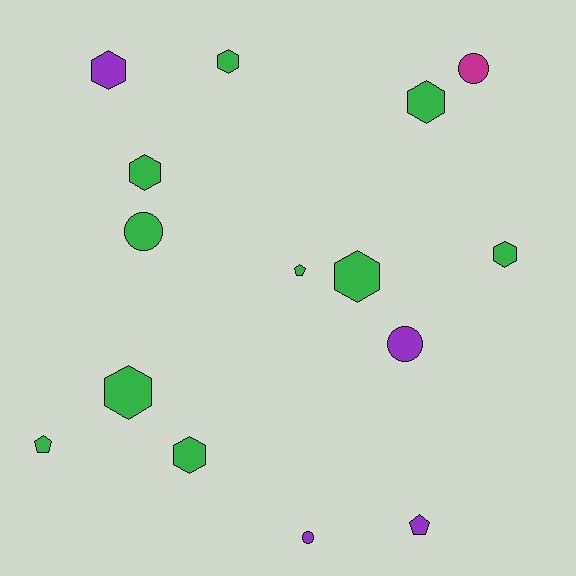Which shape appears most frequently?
Hexagon, with 8 objects.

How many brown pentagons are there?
There are no brown pentagons.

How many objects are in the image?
There are 15 objects.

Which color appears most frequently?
Green, with 10 objects.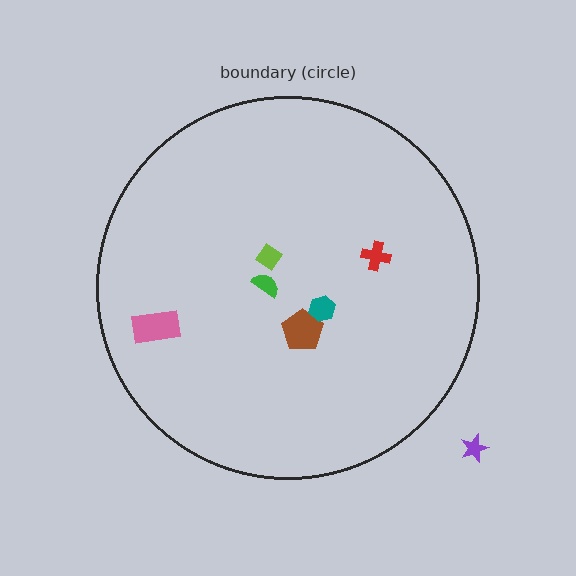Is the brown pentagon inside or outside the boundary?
Inside.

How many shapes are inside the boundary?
6 inside, 1 outside.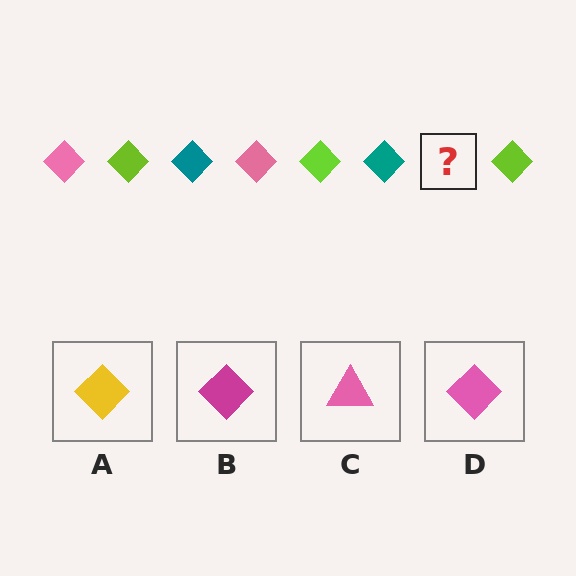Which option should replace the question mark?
Option D.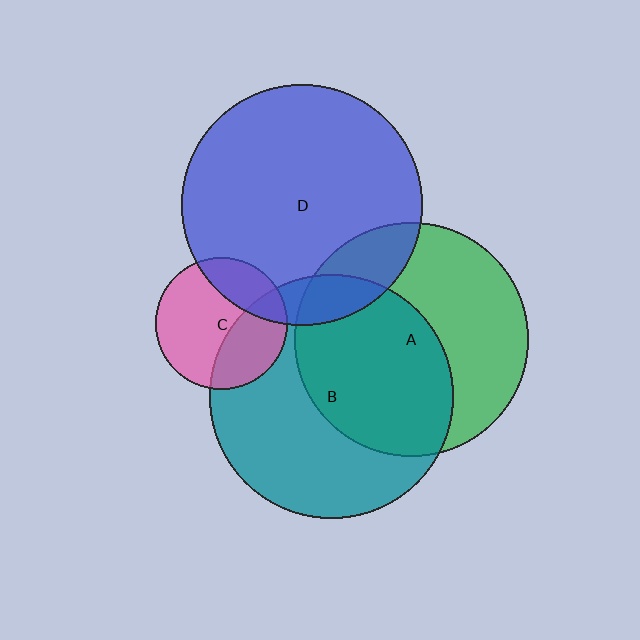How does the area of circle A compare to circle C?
Approximately 3.1 times.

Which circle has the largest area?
Circle B (teal).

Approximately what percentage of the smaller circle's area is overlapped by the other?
Approximately 25%.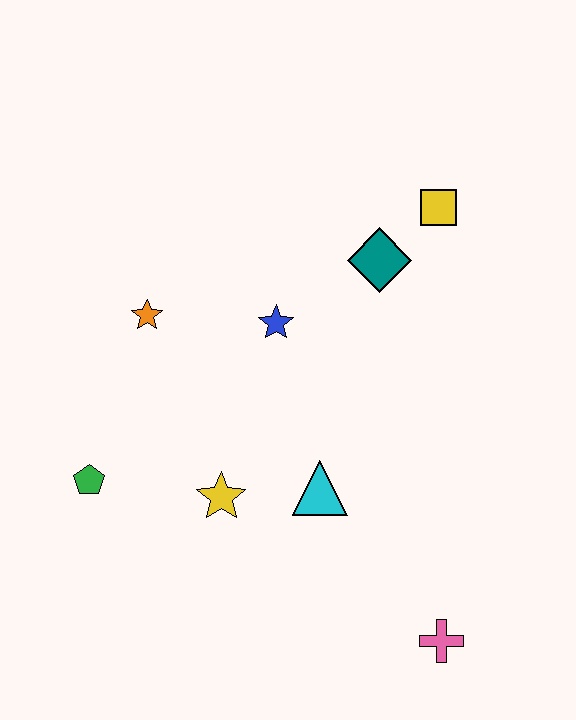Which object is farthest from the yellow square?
The green pentagon is farthest from the yellow square.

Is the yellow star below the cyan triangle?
Yes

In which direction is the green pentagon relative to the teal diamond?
The green pentagon is to the left of the teal diamond.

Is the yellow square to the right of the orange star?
Yes